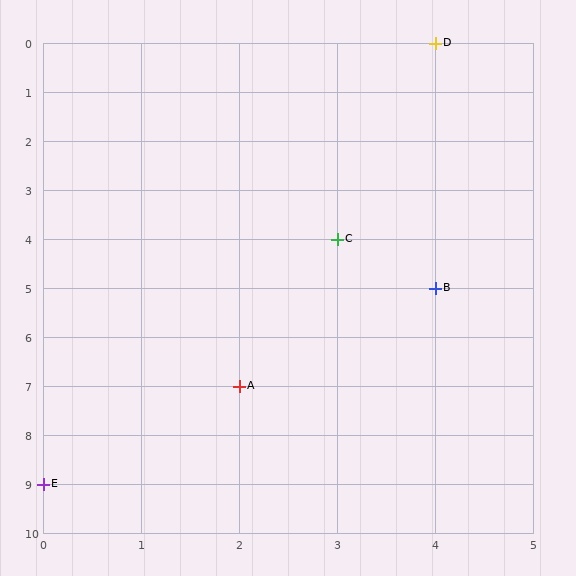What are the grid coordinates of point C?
Point C is at grid coordinates (3, 4).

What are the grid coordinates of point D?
Point D is at grid coordinates (4, 0).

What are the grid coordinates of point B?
Point B is at grid coordinates (4, 5).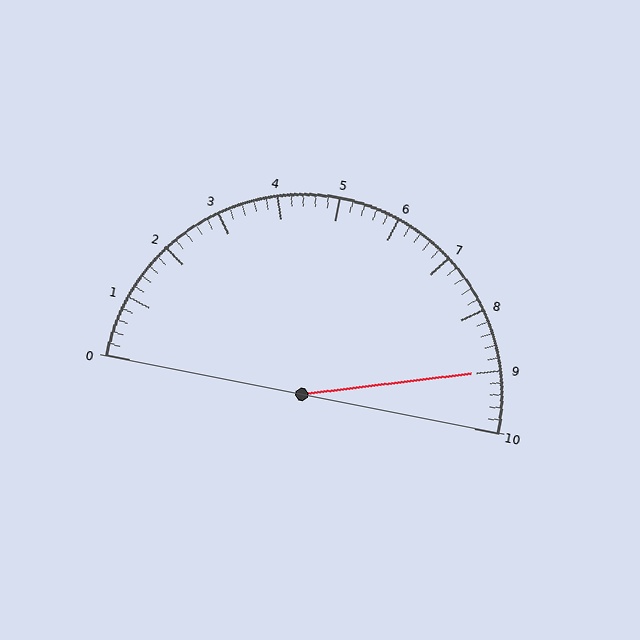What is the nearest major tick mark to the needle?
The nearest major tick mark is 9.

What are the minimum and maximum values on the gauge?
The gauge ranges from 0 to 10.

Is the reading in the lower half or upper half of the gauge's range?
The reading is in the upper half of the range (0 to 10).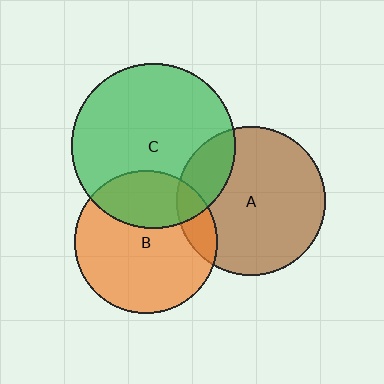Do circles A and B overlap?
Yes.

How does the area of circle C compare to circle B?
Approximately 1.3 times.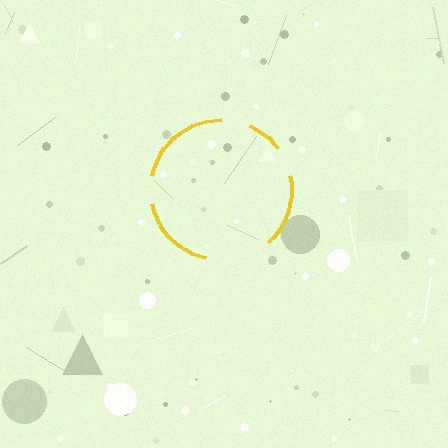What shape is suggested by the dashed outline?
The dashed outline suggests a circle.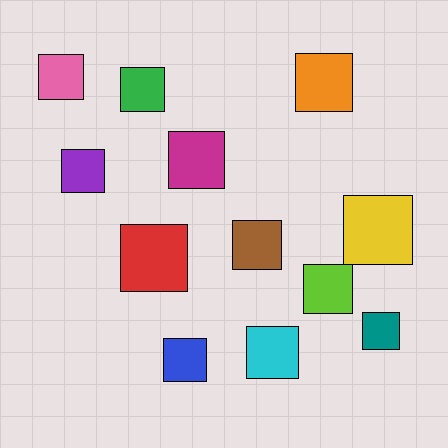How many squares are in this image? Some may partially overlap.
There are 12 squares.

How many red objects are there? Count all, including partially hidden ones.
There is 1 red object.